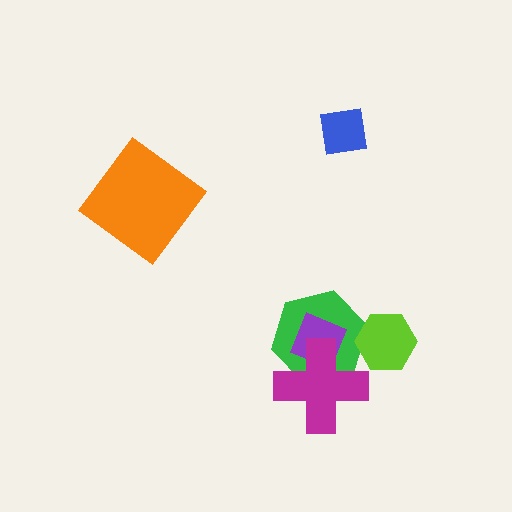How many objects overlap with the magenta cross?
2 objects overlap with the magenta cross.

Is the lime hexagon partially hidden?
No, no other shape covers it.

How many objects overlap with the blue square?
0 objects overlap with the blue square.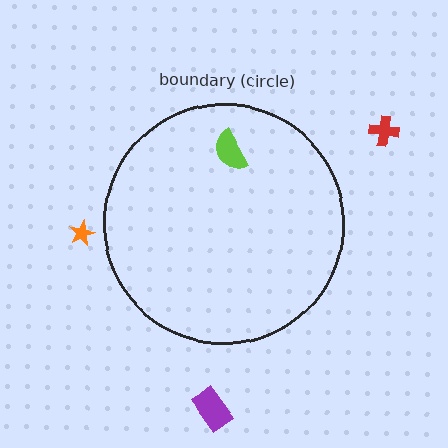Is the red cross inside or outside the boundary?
Outside.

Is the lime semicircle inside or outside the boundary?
Inside.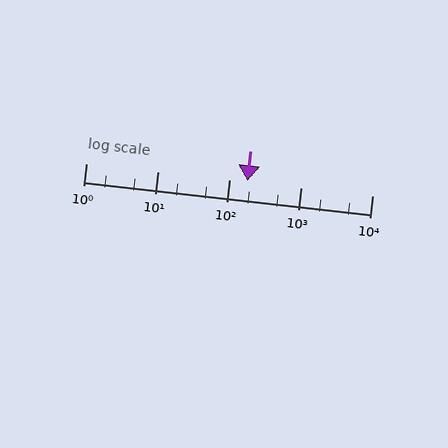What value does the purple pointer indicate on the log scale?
The pointer indicates approximately 180.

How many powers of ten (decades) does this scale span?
The scale spans 4 decades, from 1 to 10000.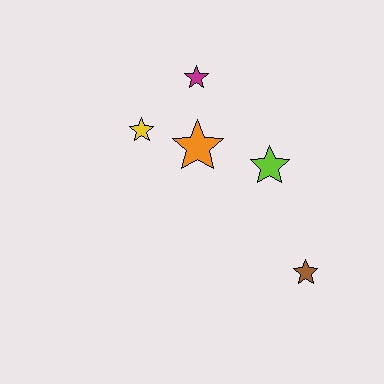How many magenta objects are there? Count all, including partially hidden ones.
There is 1 magenta object.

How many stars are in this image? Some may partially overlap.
There are 5 stars.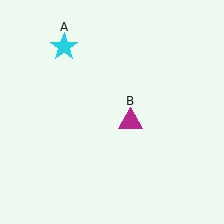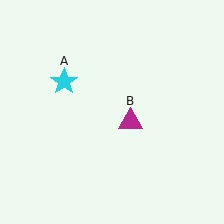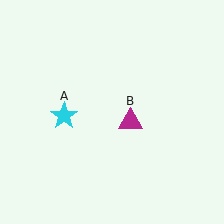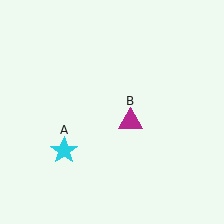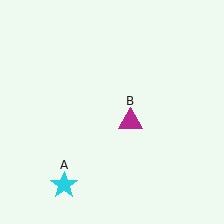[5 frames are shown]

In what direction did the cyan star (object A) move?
The cyan star (object A) moved down.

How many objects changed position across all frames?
1 object changed position: cyan star (object A).